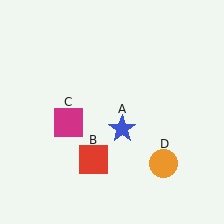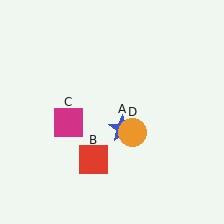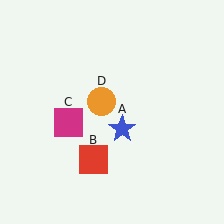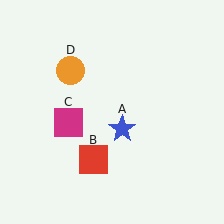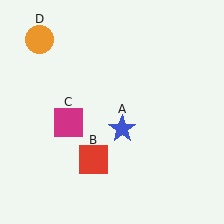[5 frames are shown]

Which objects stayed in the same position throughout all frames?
Blue star (object A) and red square (object B) and magenta square (object C) remained stationary.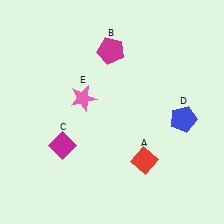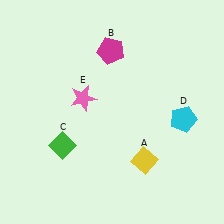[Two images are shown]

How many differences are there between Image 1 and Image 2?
There are 3 differences between the two images.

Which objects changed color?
A changed from red to yellow. C changed from magenta to green. D changed from blue to cyan.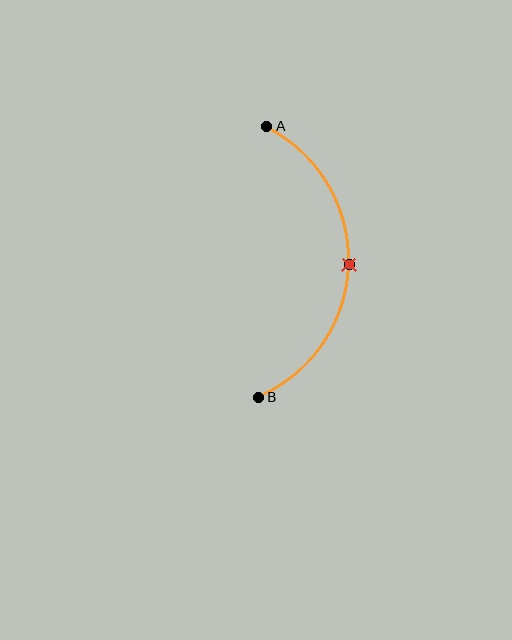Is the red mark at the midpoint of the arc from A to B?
Yes. The red mark lies on the arc at equal arc-length from both A and B — it is the arc midpoint.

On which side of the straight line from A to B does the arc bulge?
The arc bulges to the right of the straight line connecting A and B.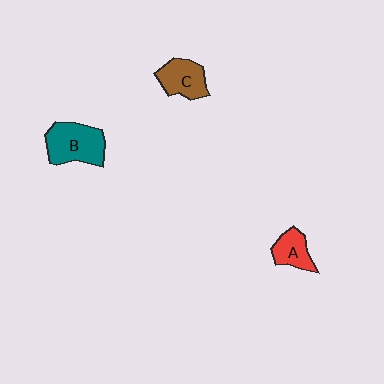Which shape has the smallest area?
Shape A (red).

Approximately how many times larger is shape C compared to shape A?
Approximately 1.3 times.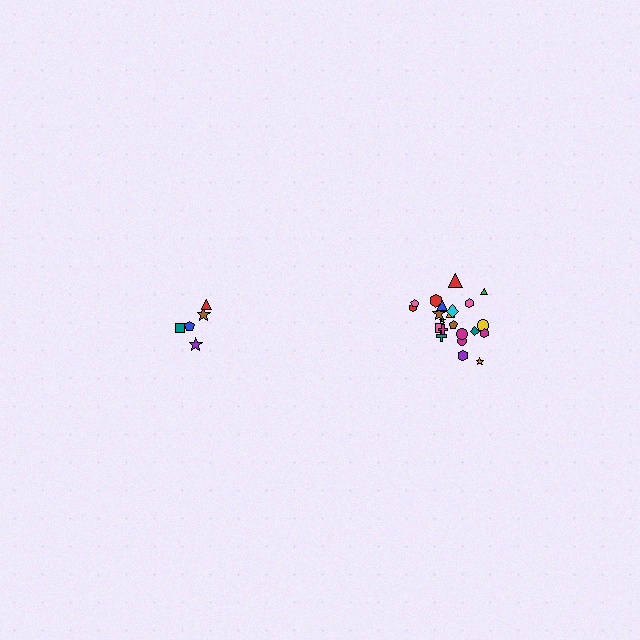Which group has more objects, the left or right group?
The right group.